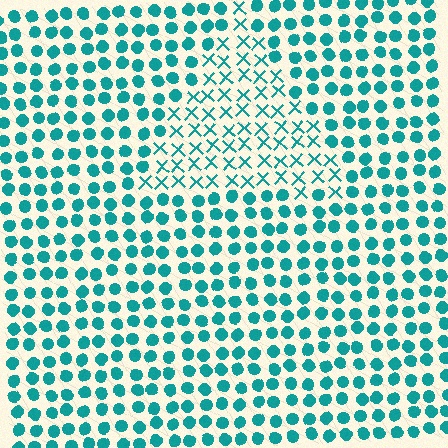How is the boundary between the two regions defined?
The boundary is defined by a change in element shape: X marks inside vs. circles outside. All elements share the same color and spacing.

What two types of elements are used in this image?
The image uses X marks inside the triangle region and circles outside it.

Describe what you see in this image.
The image is filled with small teal elements arranged in a uniform grid. A triangle-shaped region contains X marks, while the surrounding area contains circles. The boundary is defined purely by the change in element shape.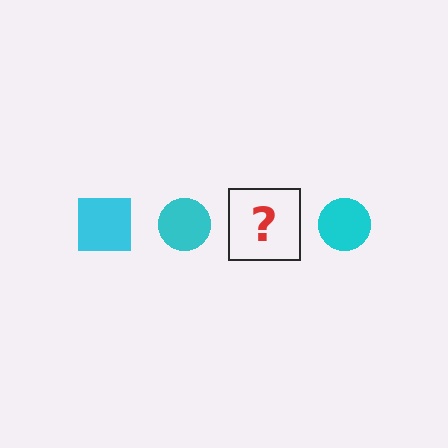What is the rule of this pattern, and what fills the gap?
The rule is that the pattern cycles through square, circle shapes in cyan. The gap should be filled with a cyan square.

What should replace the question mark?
The question mark should be replaced with a cyan square.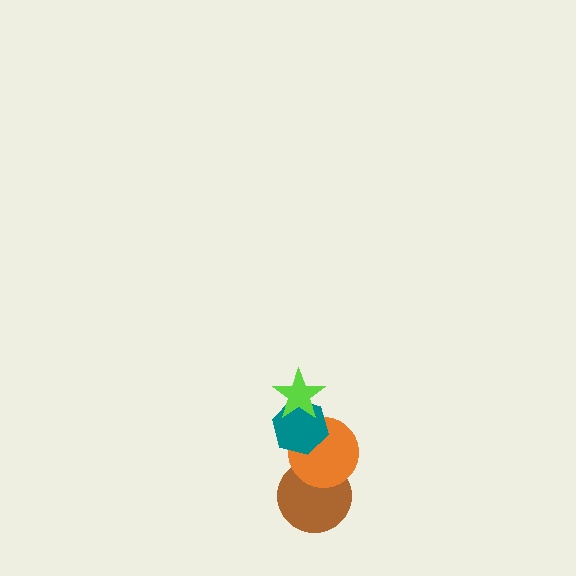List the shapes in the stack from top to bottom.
From top to bottom: the lime star, the teal hexagon, the orange circle, the brown circle.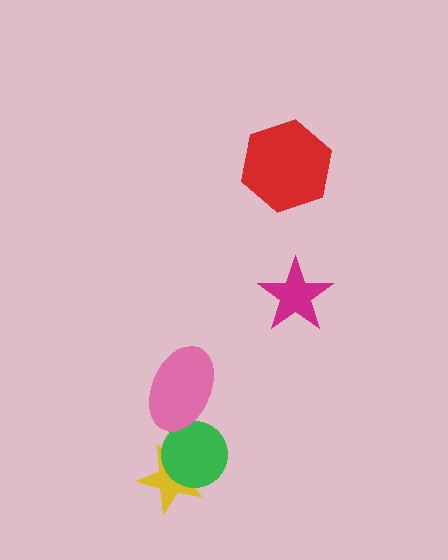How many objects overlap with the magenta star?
0 objects overlap with the magenta star.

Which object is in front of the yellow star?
The green circle is in front of the yellow star.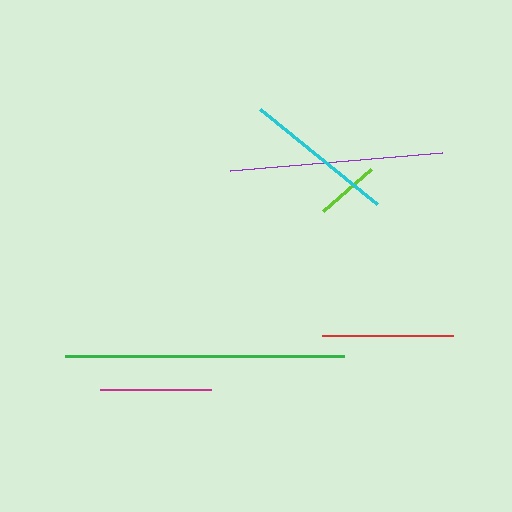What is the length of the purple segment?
The purple segment is approximately 213 pixels long.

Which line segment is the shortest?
The lime line is the shortest at approximately 64 pixels.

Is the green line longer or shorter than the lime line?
The green line is longer than the lime line.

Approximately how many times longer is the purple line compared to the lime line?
The purple line is approximately 3.4 times the length of the lime line.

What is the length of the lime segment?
The lime segment is approximately 64 pixels long.